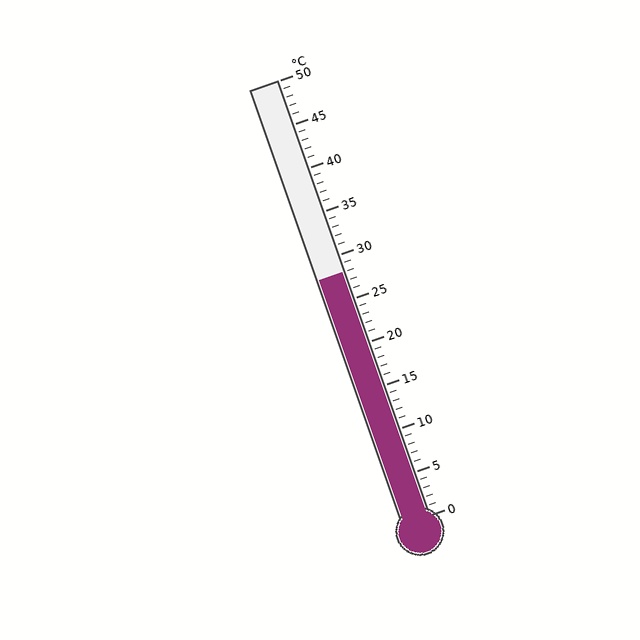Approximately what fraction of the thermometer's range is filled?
The thermometer is filled to approximately 55% of its range.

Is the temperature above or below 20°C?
The temperature is above 20°C.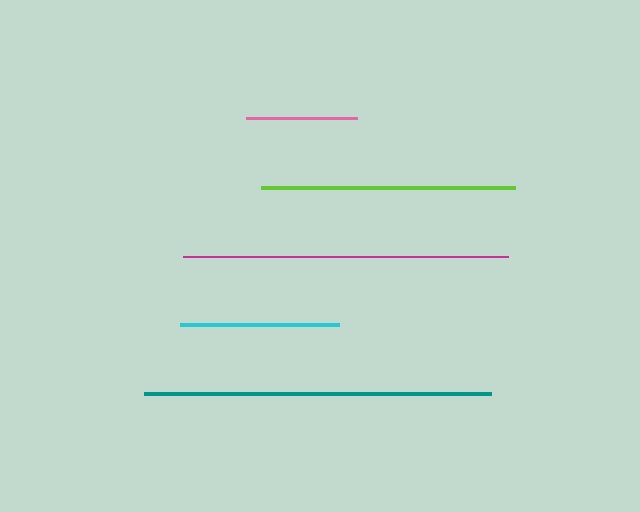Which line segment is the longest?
The teal line is the longest at approximately 347 pixels.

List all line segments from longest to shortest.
From longest to shortest: teal, magenta, lime, cyan, pink.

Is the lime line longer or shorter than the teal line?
The teal line is longer than the lime line.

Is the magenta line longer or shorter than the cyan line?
The magenta line is longer than the cyan line.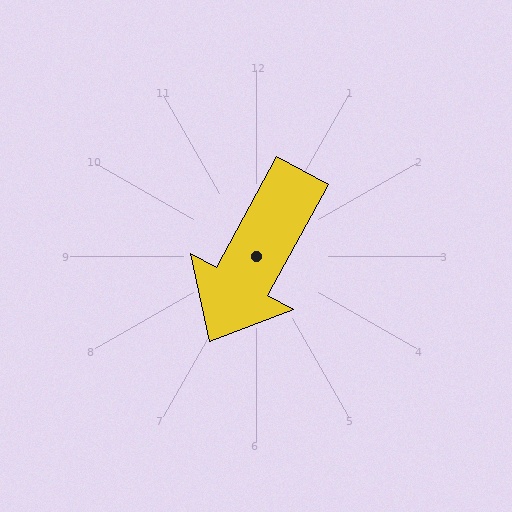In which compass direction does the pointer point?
Southwest.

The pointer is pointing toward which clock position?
Roughly 7 o'clock.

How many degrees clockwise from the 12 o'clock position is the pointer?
Approximately 209 degrees.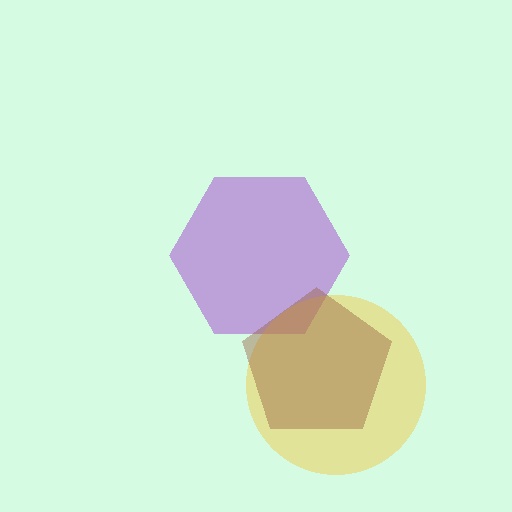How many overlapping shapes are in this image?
There are 3 overlapping shapes in the image.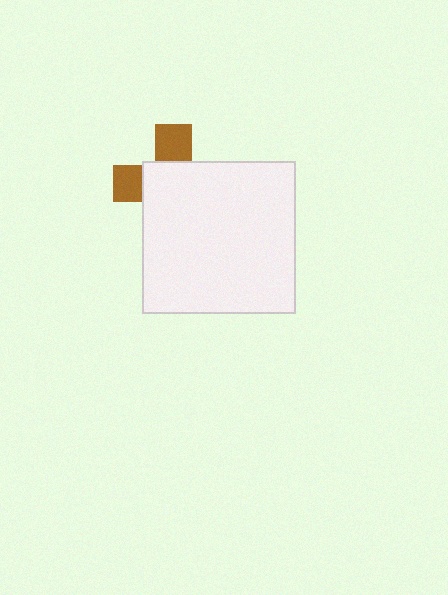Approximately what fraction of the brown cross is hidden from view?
Roughly 68% of the brown cross is hidden behind the white square.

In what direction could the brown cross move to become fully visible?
The brown cross could move toward the upper-left. That would shift it out from behind the white square entirely.